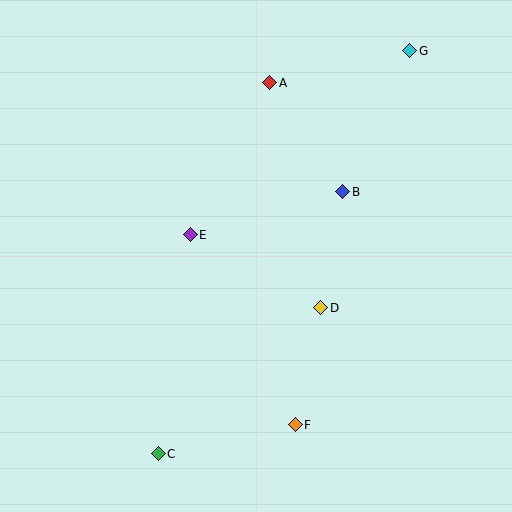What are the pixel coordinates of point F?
Point F is at (295, 425).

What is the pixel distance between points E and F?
The distance between E and F is 217 pixels.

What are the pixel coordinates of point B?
Point B is at (343, 192).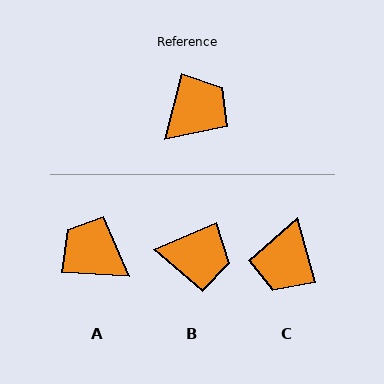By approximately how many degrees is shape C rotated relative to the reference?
Approximately 150 degrees clockwise.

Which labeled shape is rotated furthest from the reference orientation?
C, about 150 degrees away.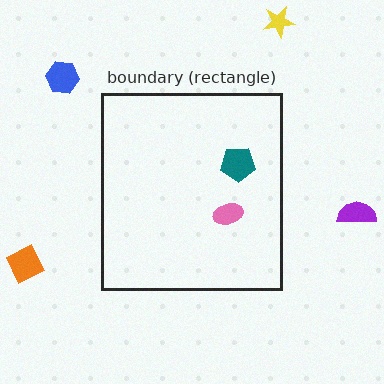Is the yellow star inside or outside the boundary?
Outside.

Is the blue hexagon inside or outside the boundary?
Outside.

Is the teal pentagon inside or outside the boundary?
Inside.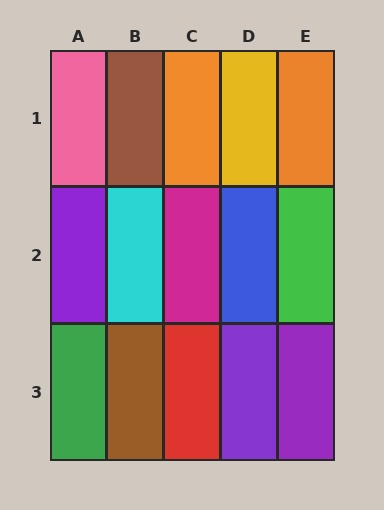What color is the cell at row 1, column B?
Brown.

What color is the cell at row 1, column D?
Yellow.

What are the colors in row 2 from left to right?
Purple, cyan, magenta, blue, green.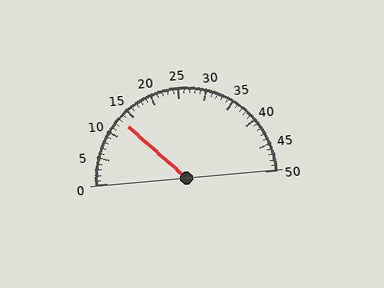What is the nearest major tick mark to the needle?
The nearest major tick mark is 15.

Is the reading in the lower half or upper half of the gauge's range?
The reading is in the lower half of the range (0 to 50).